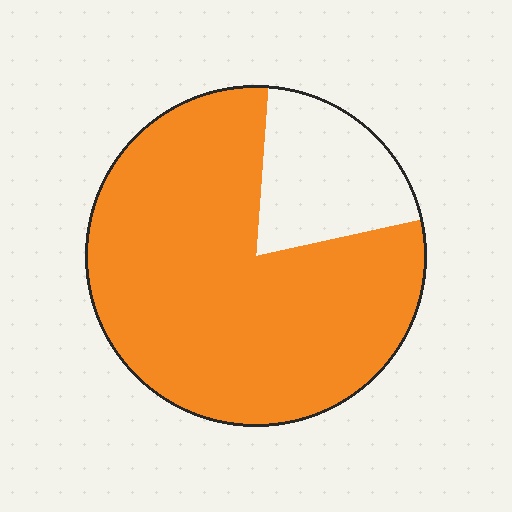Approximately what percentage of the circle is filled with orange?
Approximately 80%.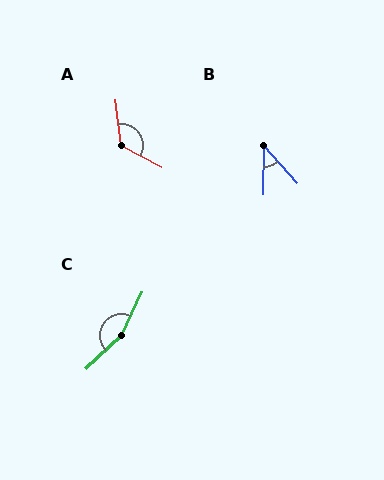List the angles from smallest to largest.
B (42°), A (125°), C (158°).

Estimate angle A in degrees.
Approximately 125 degrees.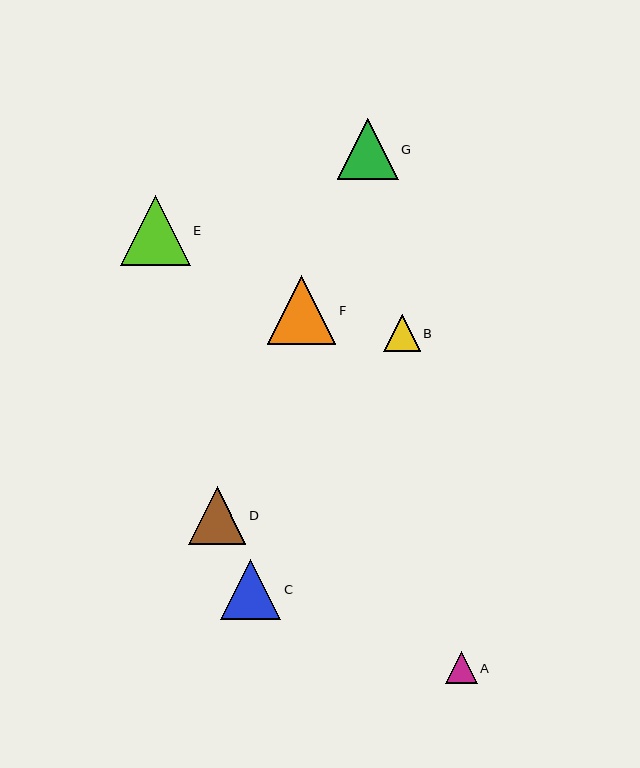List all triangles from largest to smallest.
From largest to smallest: E, F, G, C, D, B, A.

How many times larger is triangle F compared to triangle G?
Triangle F is approximately 1.1 times the size of triangle G.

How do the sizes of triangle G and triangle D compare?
Triangle G and triangle D are approximately the same size.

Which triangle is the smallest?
Triangle A is the smallest with a size of approximately 32 pixels.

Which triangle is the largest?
Triangle E is the largest with a size of approximately 70 pixels.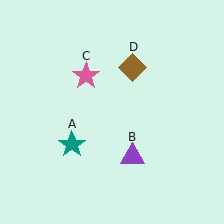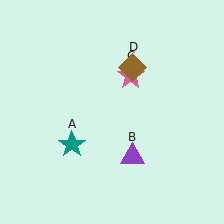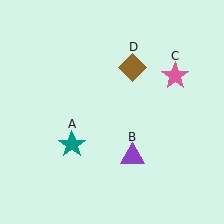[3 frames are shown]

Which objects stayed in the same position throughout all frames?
Teal star (object A) and purple triangle (object B) and brown diamond (object D) remained stationary.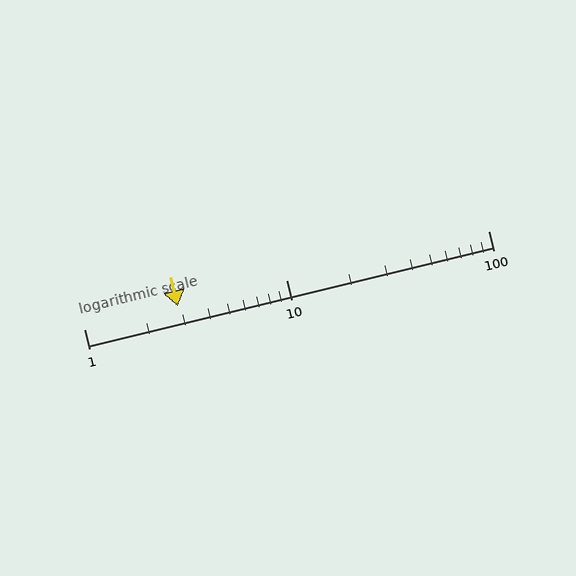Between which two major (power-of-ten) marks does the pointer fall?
The pointer is between 1 and 10.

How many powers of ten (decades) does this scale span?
The scale spans 2 decades, from 1 to 100.